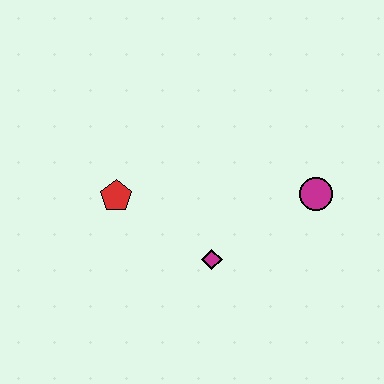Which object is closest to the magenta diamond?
The red pentagon is closest to the magenta diamond.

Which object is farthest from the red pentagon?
The magenta circle is farthest from the red pentagon.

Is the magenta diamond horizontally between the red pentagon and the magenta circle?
Yes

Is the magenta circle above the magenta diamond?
Yes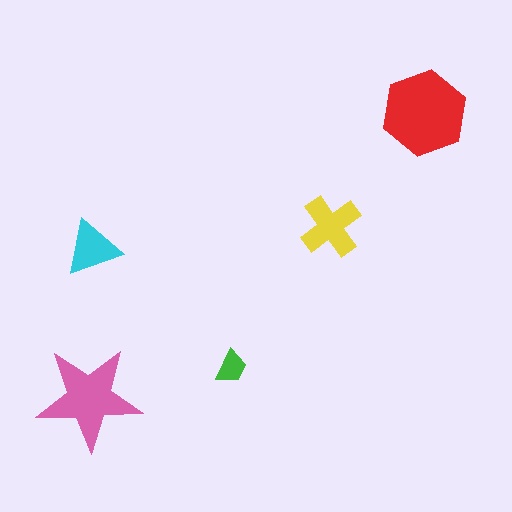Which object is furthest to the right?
The red hexagon is rightmost.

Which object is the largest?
The red hexagon.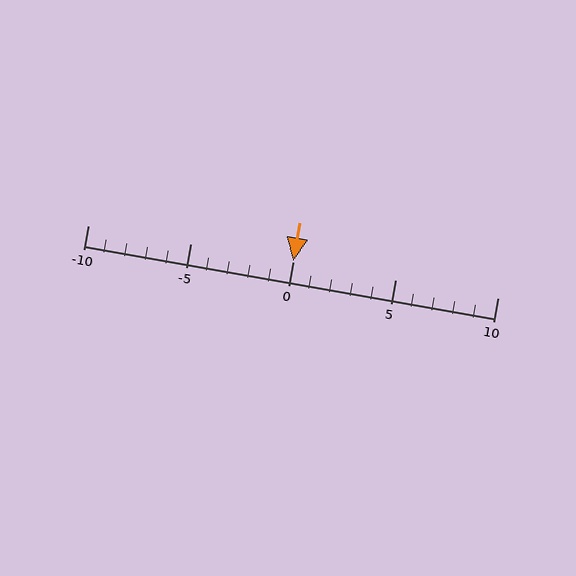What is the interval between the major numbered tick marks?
The major tick marks are spaced 5 units apart.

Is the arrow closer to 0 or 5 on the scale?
The arrow is closer to 0.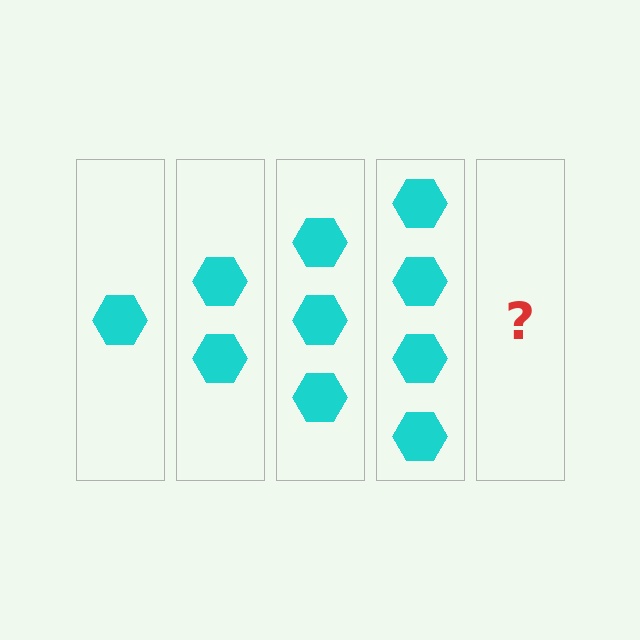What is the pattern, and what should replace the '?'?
The pattern is that each step adds one more hexagon. The '?' should be 5 hexagons.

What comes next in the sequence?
The next element should be 5 hexagons.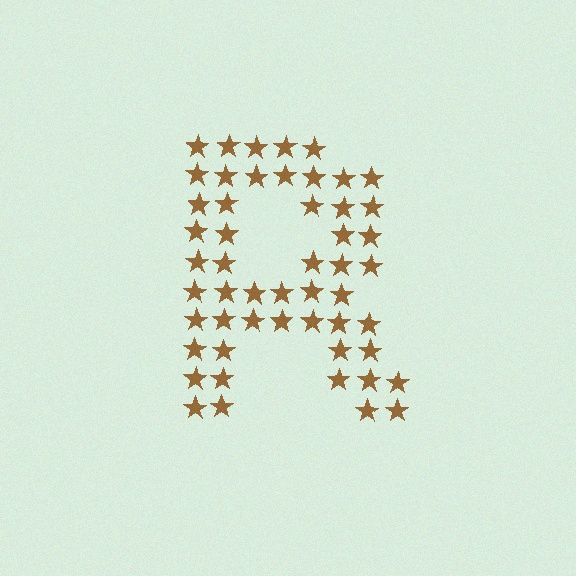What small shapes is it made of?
It is made of small stars.